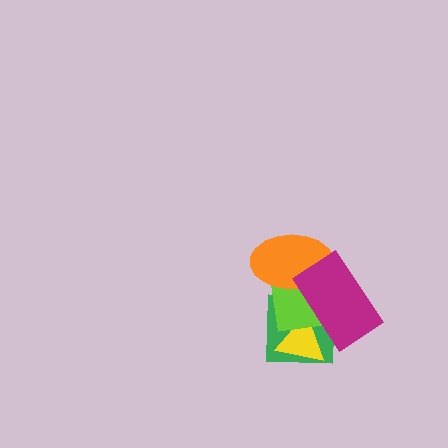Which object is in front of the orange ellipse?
The magenta rectangle is in front of the orange ellipse.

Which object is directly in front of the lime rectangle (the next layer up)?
The orange ellipse is directly in front of the lime rectangle.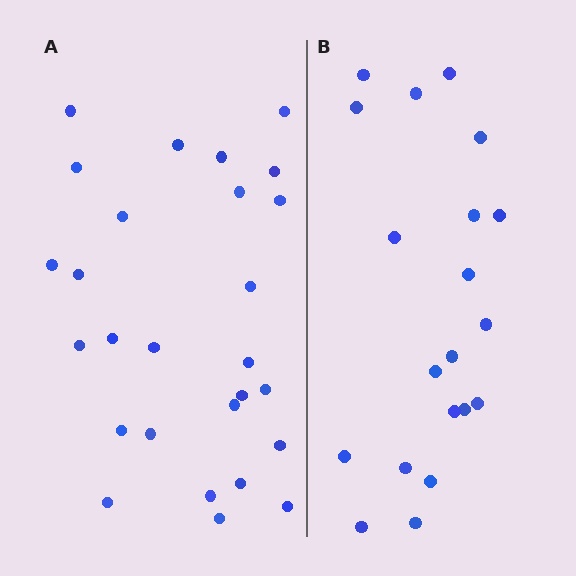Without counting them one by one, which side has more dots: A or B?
Region A (the left region) has more dots.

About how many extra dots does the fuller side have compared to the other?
Region A has roughly 8 or so more dots than region B.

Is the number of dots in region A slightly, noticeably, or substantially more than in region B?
Region A has noticeably more, but not dramatically so. The ratio is roughly 1.4 to 1.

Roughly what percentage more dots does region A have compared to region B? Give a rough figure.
About 35% more.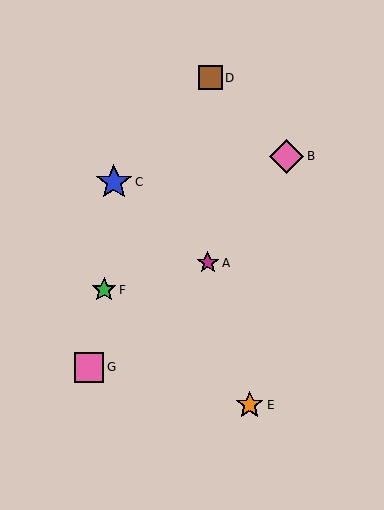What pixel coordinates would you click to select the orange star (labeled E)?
Click at (250, 405) to select the orange star E.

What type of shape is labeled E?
Shape E is an orange star.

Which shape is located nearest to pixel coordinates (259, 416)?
The orange star (labeled E) at (250, 405) is nearest to that location.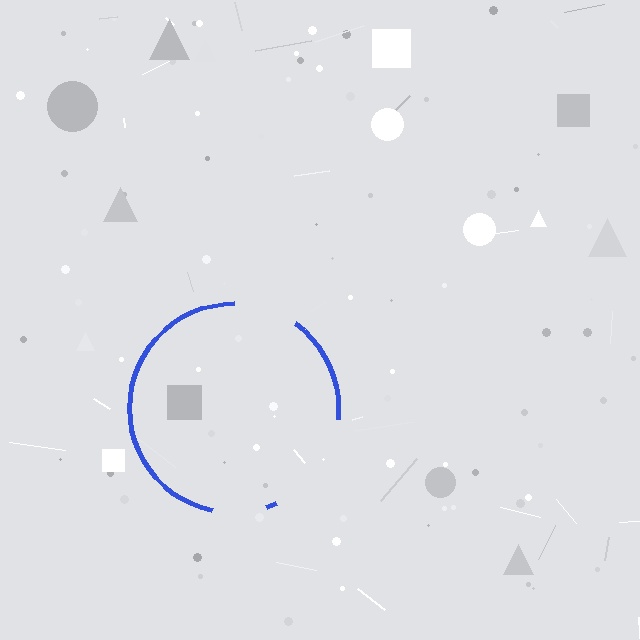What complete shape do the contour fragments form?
The contour fragments form a circle.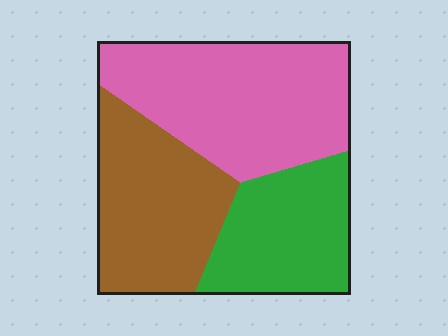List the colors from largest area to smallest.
From largest to smallest: pink, brown, green.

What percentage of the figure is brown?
Brown takes up about one third (1/3) of the figure.